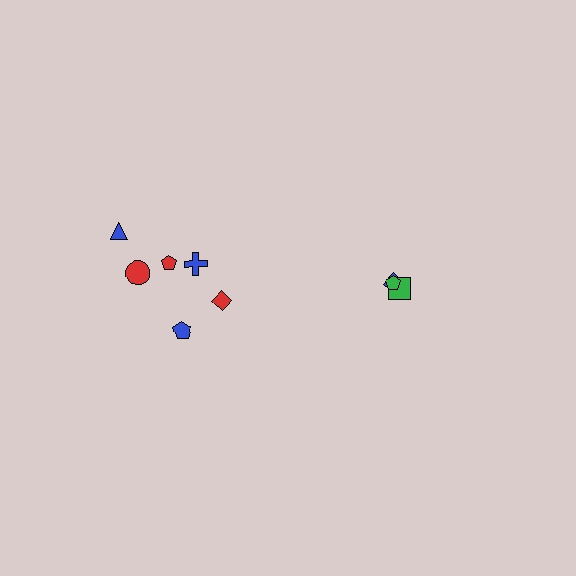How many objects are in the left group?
There are 6 objects.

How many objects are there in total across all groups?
There are 9 objects.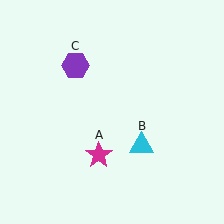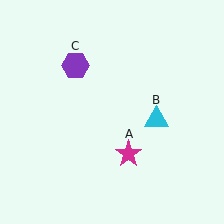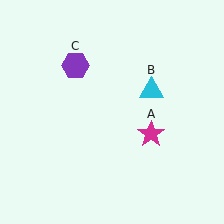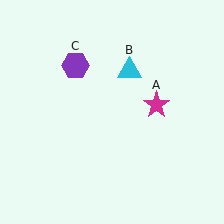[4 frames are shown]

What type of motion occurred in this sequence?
The magenta star (object A), cyan triangle (object B) rotated counterclockwise around the center of the scene.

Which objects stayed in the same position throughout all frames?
Purple hexagon (object C) remained stationary.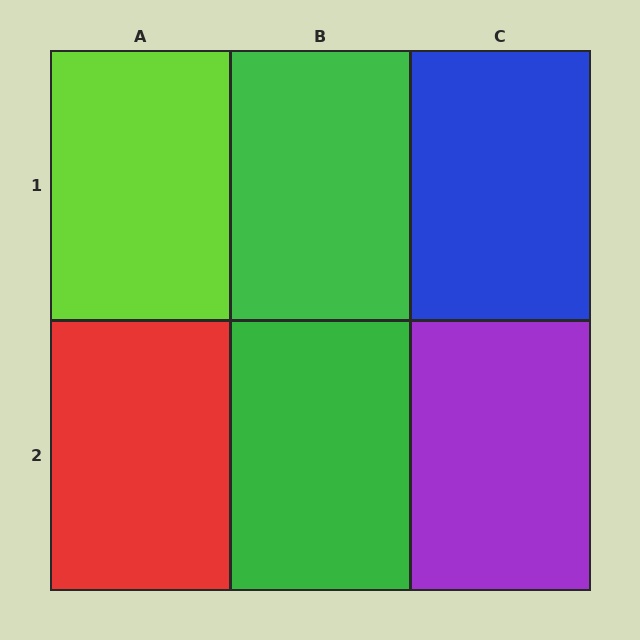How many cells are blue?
1 cell is blue.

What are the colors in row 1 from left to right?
Lime, green, blue.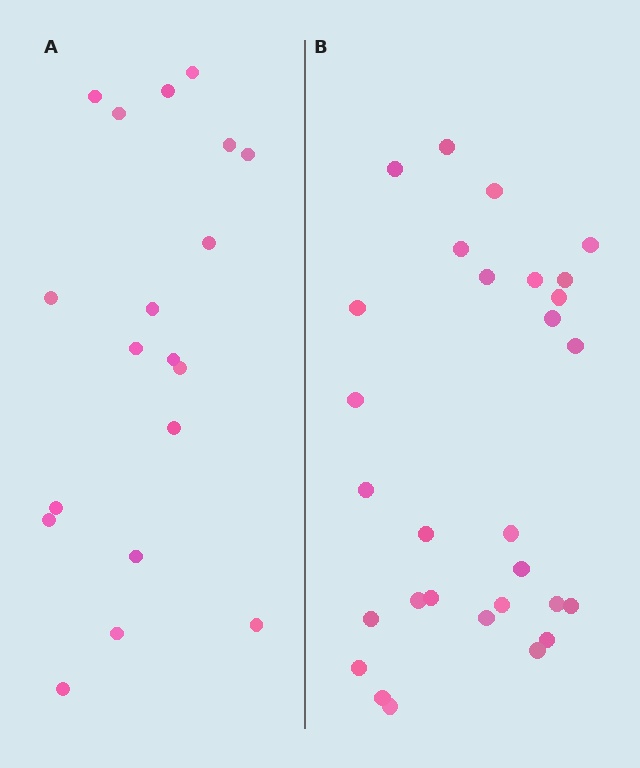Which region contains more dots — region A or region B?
Region B (the right region) has more dots.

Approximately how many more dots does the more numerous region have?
Region B has roughly 10 or so more dots than region A.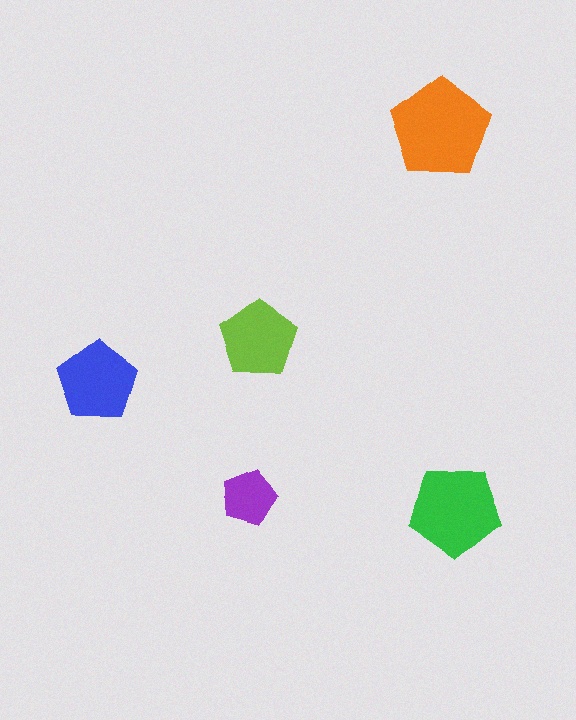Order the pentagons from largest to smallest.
the orange one, the green one, the blue one, the lime one, the purple one.